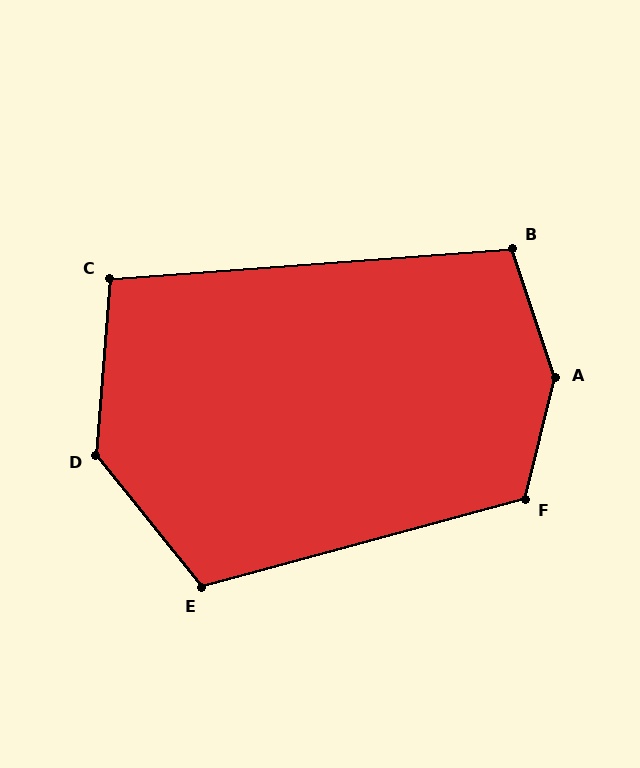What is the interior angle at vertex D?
Approximately 137 degrees (obtuse).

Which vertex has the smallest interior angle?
C, at approximately 99 degrees.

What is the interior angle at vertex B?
Approximately 104 degrees (obtuse).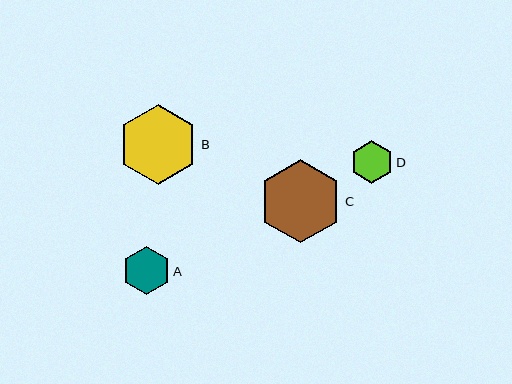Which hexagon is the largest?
Hexagon C is the largest with a size of approximately 83 pixels.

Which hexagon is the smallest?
Hexagon D is the smallest with a size of approximately 43 pixels.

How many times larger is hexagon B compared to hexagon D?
Hexagon B is approximately 1.9 times the size of hexagon D.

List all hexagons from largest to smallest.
From largest to smallest: C, B, A, D.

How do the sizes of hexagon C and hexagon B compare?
Hexagon C and hexagon B are approximately the same size.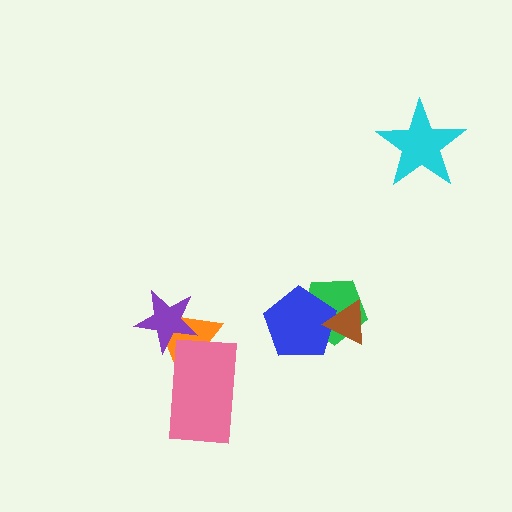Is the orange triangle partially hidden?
Yes, it is partially covered by another shape.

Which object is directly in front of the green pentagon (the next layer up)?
The blue pentagon is directly in front of the green pentagon.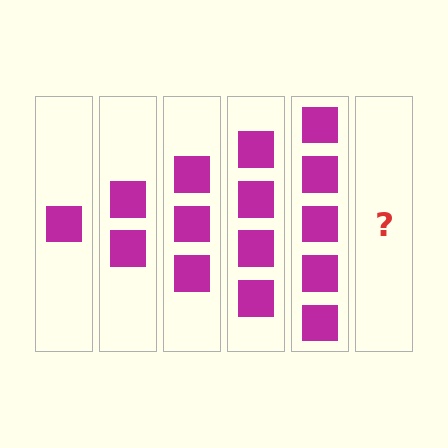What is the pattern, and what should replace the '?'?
The pattern is that each step adds one more square. The '?' should be 6 squares.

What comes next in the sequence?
The next element should be 6 squares.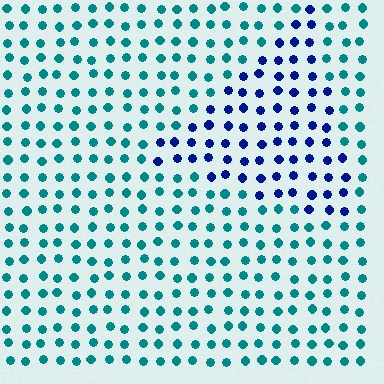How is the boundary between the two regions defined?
The boundary is defined purely by a slight shift in hue (about 52 degrees). Spacing, size, and orientation are identical on both sides.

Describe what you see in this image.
The image is filled with small teal elements in a uniform arrangement. A triangle-shaped region is visible where the elements are tinted to a slightly different hue, forming a subtle color boundary.